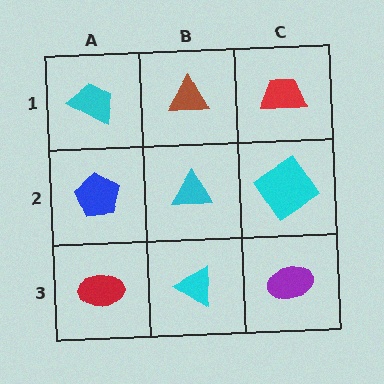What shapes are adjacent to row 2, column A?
A cyan trapezoid (row 1, column A), a red ellipse (row 3, column A), a cyan triangle (row 2, column B).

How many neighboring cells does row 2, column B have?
4.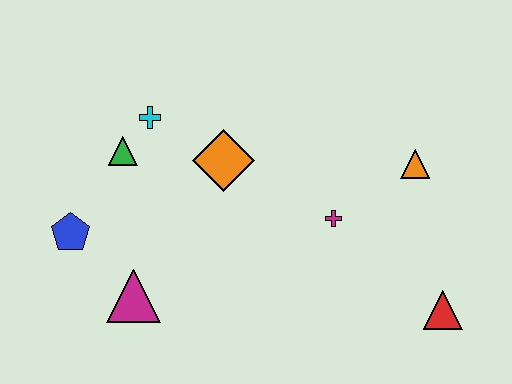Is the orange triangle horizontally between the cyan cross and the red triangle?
Yes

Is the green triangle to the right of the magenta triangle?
No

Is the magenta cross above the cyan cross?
No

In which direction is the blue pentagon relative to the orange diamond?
The blue pentagon is to the left of the orange diamond.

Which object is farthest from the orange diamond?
The red triangle is farthest from the orange diamond.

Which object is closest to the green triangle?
The cyan cross is closest to the green triangle.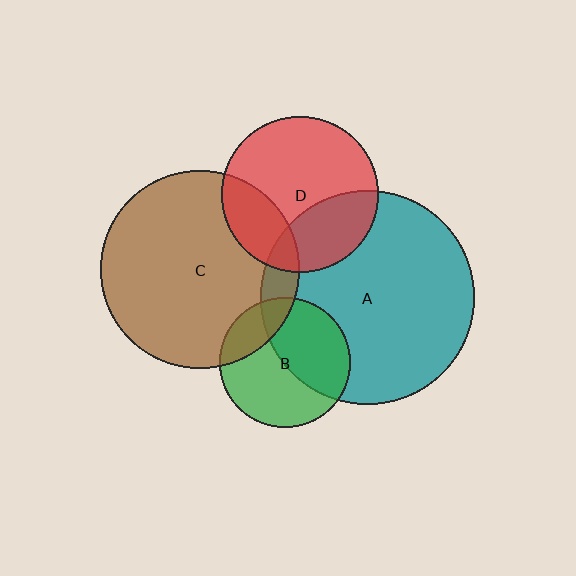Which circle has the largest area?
Circle A (teal).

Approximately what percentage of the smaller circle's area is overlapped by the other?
Approximately 20%.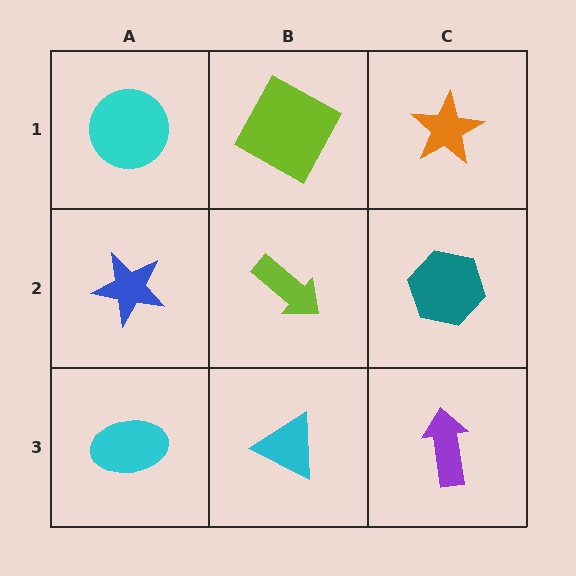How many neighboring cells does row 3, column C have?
2.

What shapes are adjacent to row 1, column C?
A teal hexagon (row 2, column C), a lime square (row 1, column B).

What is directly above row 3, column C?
A teal hexagon.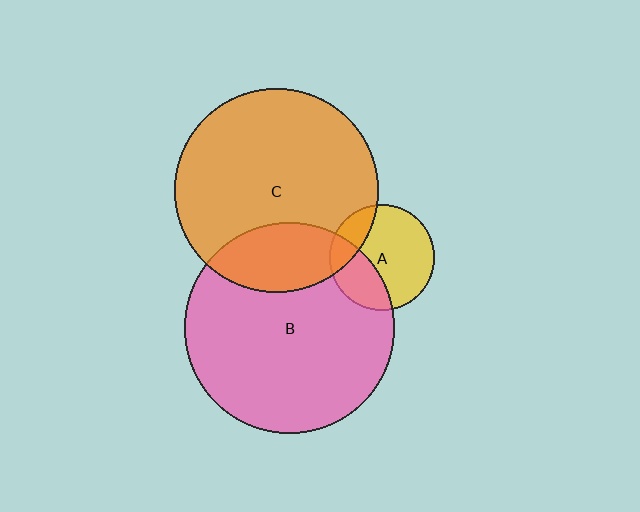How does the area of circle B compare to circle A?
Approximately 4.0 times.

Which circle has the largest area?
Circle B (pink).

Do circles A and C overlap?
Yes.